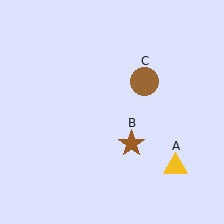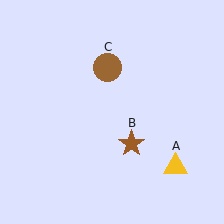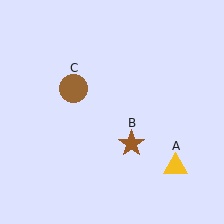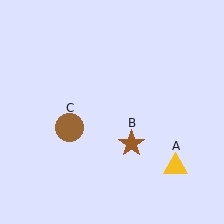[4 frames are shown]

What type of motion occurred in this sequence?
The brown circle (object C) rotated counterclockwise around the center of the scene.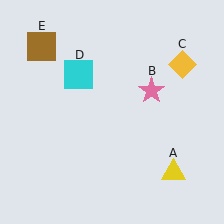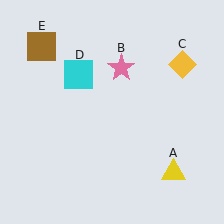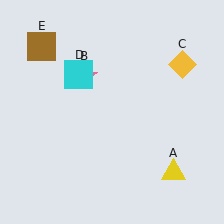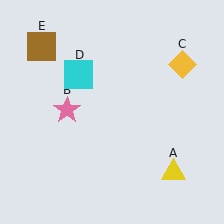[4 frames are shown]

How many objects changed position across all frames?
1 object changed position: pink star (object B).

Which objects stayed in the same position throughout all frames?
Yellow triangle (object A) and yellow diamond (object C) and cyan square (object D) and brown square (object E) remained stationary.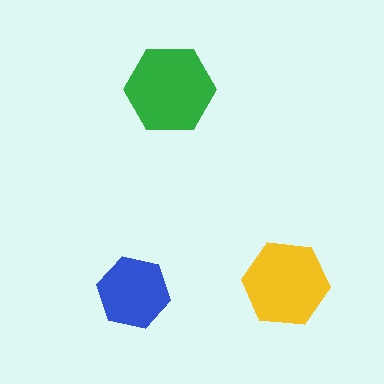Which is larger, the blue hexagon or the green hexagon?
The green one.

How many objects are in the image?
There are 3 objects in the image.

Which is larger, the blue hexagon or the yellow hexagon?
The yellow one.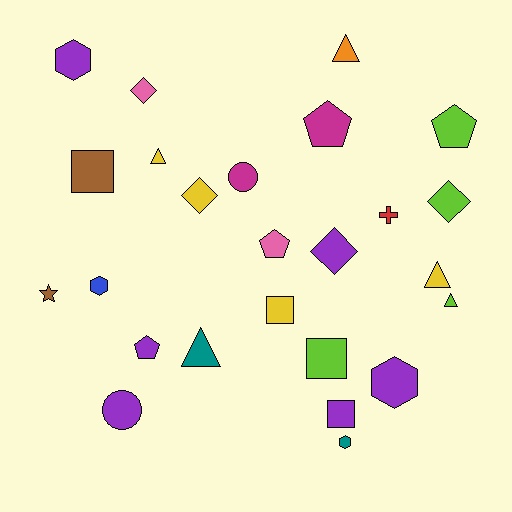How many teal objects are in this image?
There are 2 teal objects.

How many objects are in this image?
There are 25 objects.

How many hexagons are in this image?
There are 4 hexagons.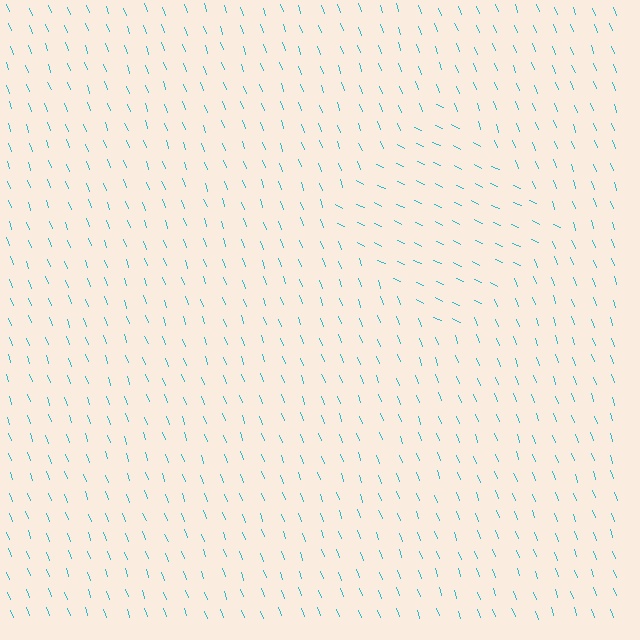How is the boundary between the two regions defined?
The boundary is defined purely by a change in line orientation (approximately 45 degrees difference). All lines are the same color and thickness.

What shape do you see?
I see a diamond.